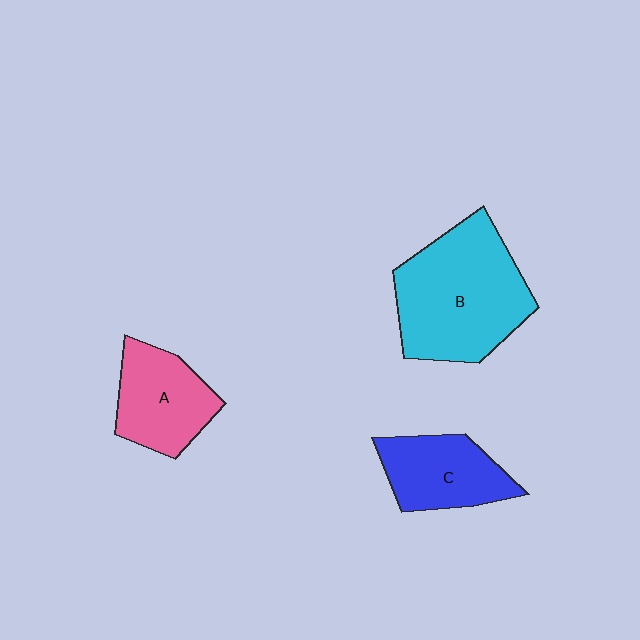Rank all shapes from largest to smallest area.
From largest to smallest: B (cyan), A (pink), C (blue).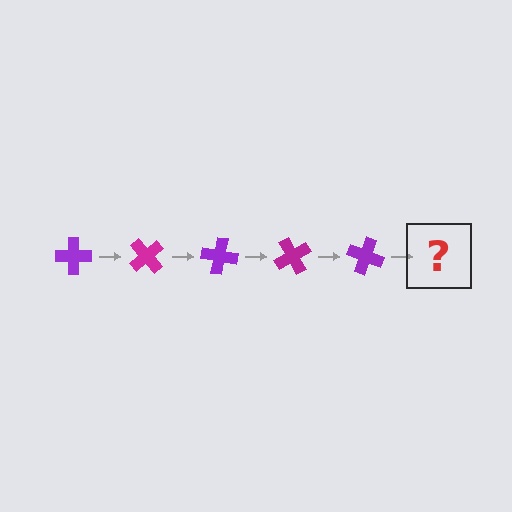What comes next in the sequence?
The next element should be a magenta cross, rotated 250 degrees from the start.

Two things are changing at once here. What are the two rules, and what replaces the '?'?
The two rules are that it rotates 50 degrees each step and the color cycles through purple and magenta. The '?' should be a magenta cross, rotated 250 degrees from the start.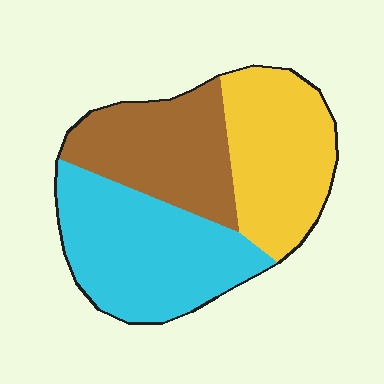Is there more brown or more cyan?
Cyan.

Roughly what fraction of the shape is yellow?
Yellow covers around 30% of the shape.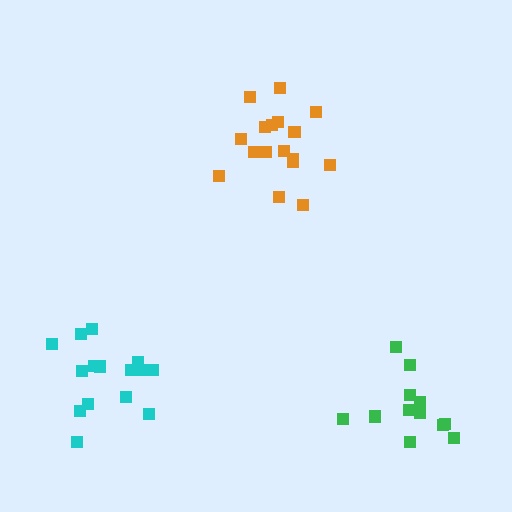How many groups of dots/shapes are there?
There are 3 groups.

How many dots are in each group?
Group 1: 15 dots, Group 2: 12 dots, Group 3: 17 dots (44 total).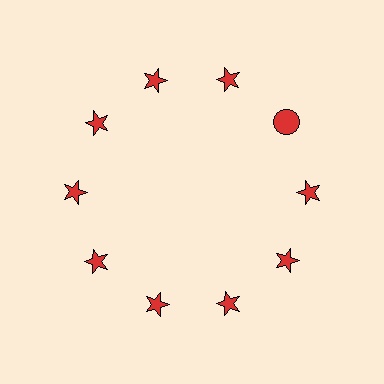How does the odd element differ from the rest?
It has a different shape: circle instead of star.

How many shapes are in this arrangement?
There are 10 shapes arranged in a ring pattern.